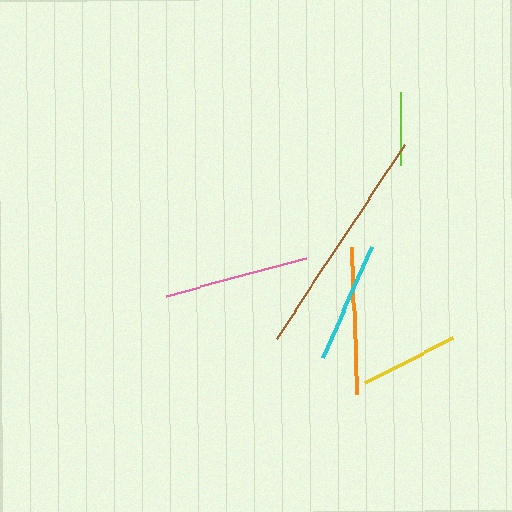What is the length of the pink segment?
The pink segment is approximately 144 pixels long.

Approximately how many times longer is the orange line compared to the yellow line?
The orange line is approximately 1.5 times the length of the yellow line.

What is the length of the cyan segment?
The cyan segment is approximately 121 pixels long.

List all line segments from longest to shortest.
From longest to shortest: brown, orange, pink, cyan, yellow, lime.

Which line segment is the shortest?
The lime line is the shortest at approximately 73 pixels.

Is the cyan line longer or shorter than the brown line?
The brown line is longer than the cyan line.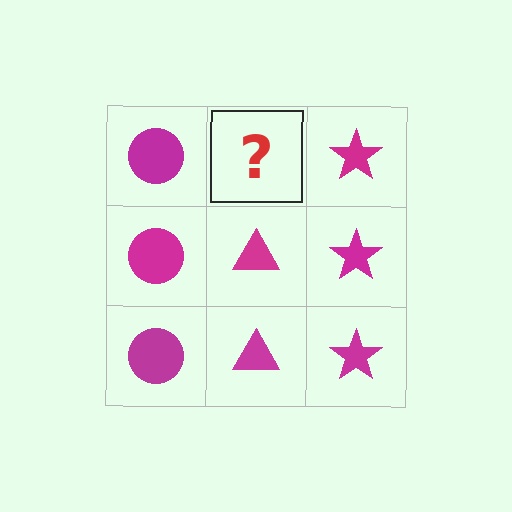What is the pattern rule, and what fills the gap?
The rule is that each column has a consistent shape. The gap should be filled with a magenta triangle.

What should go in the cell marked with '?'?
The missing cell should contain a magenta triangle.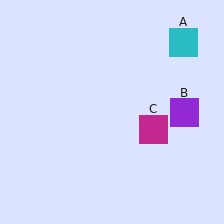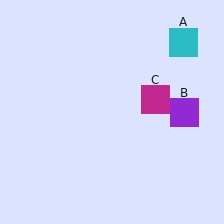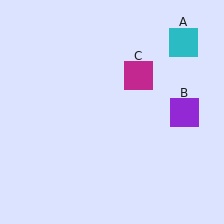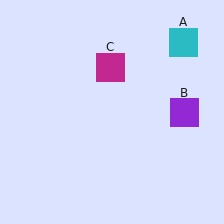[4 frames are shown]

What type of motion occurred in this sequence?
The magenta square (object C) rotated counterclockwise around the center of the scene.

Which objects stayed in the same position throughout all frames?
Cyan square (object A) and purple square (object B) remained stationary.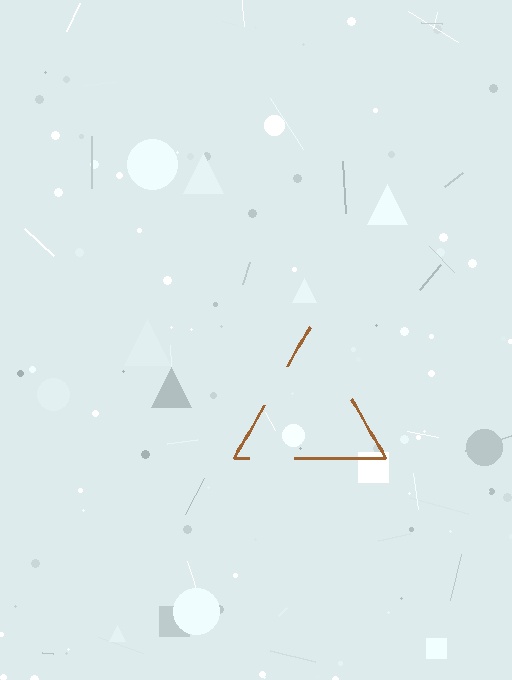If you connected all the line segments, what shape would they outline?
They would outline a triangle.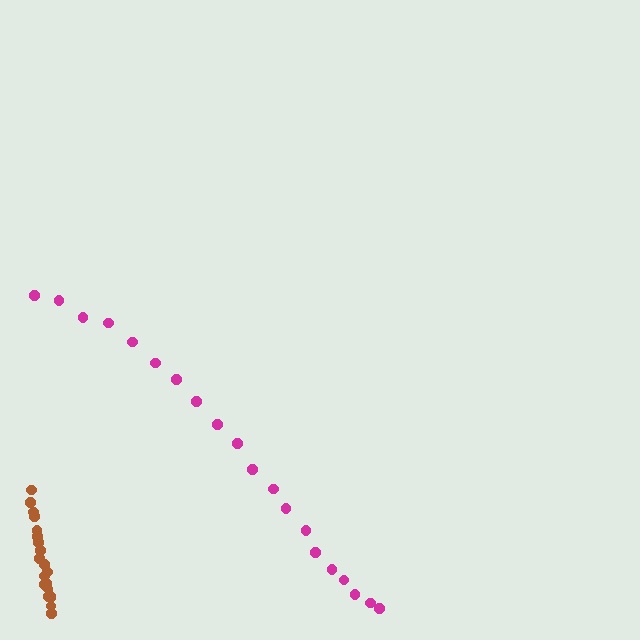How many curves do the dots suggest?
There are 2 distinct paths.